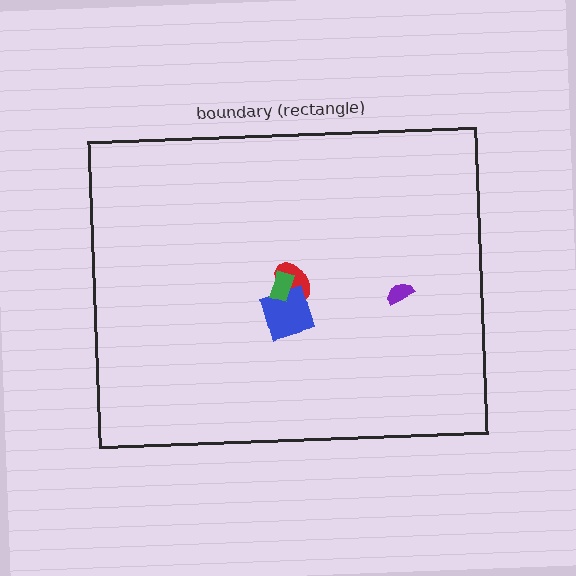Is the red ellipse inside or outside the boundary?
Inside.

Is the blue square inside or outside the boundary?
Inside.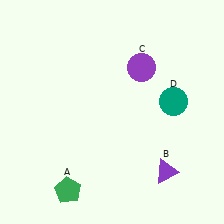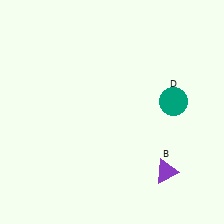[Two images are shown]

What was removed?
The purple circle (C), the green pentagon (A) were removed in Image 2.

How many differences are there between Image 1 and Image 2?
There are 2 differences between the two images.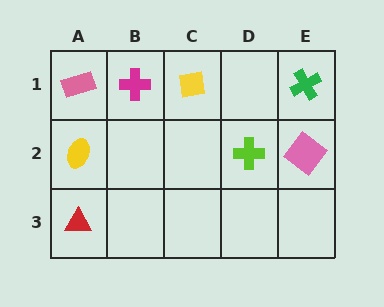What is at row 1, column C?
A yellow square.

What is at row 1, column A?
A pink rectangle.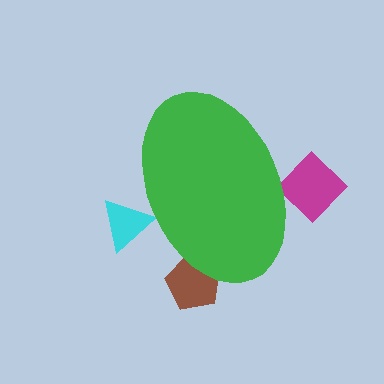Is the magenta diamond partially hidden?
Yes, the magenta diamond is partially hidden behind the green ellipse.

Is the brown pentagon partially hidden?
Yes, the brown pentagon is partially hidden behind the green ellipse.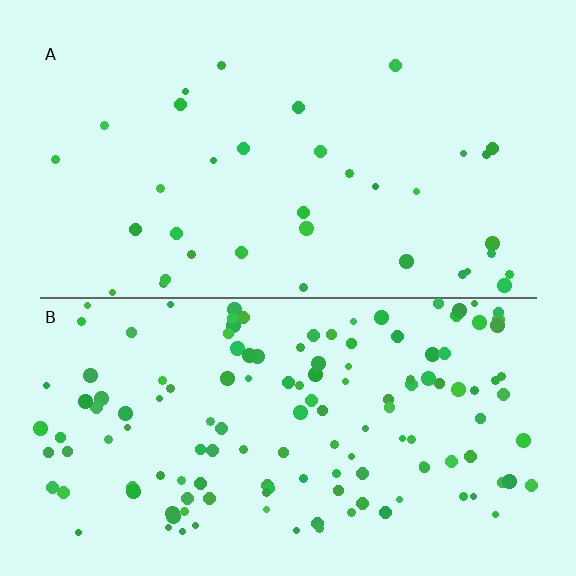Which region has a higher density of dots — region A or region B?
B (the bottom).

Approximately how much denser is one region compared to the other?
Approximately 3.8× — region B over region A.